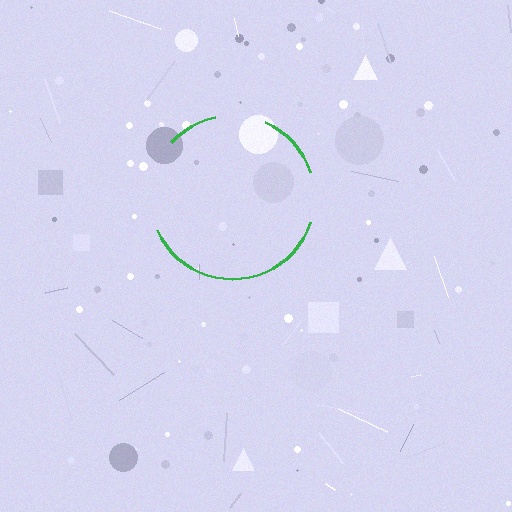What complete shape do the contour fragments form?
The contour fragments form a circle.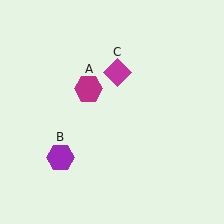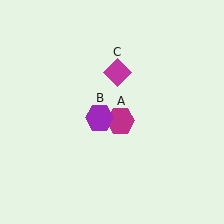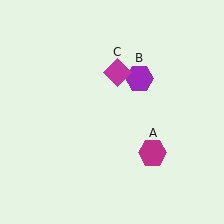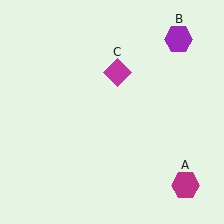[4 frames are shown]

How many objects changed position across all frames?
2 objects changed position: magenta hexagon (object A), purple hexagon (object B).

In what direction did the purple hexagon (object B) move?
The purple hexagon (object B) moved up and to the right.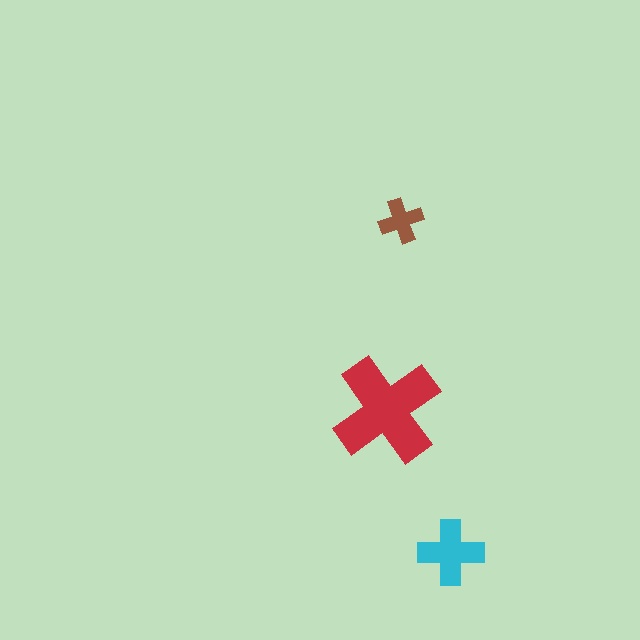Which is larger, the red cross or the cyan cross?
The red one.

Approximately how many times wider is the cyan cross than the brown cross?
About 1.5 times wider.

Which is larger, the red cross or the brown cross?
The red one.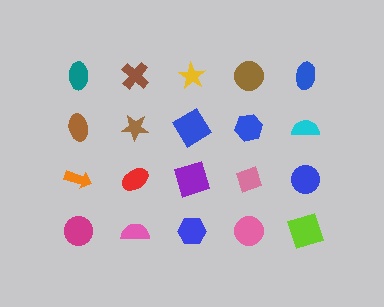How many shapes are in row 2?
5 shapes.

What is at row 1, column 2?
A brown cross.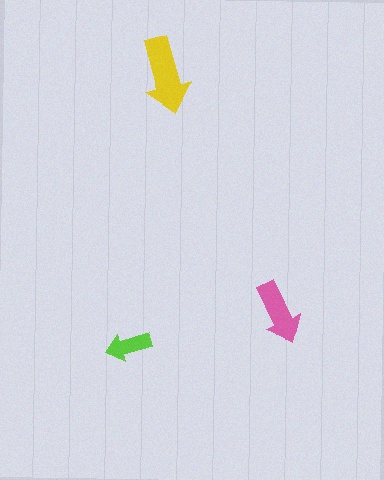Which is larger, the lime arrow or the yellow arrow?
The yellow one.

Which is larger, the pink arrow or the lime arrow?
The pink one.